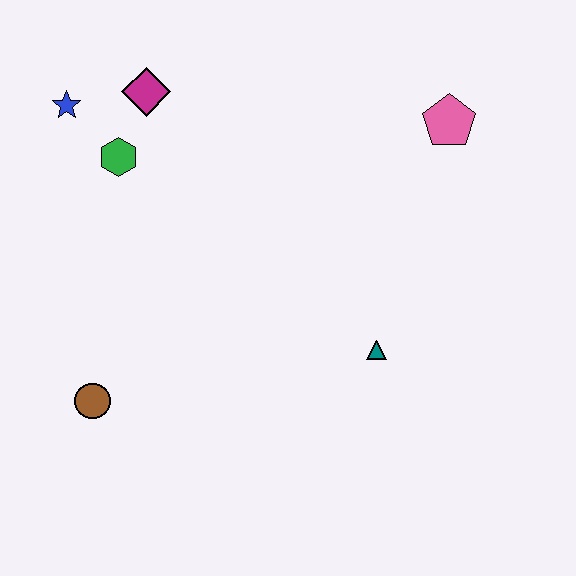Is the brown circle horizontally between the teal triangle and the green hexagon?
No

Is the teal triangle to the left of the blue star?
No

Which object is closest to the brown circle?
The green hexagon is closest to the brown circle.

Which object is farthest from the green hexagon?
The pink pentagon is farthest from the green hexagon.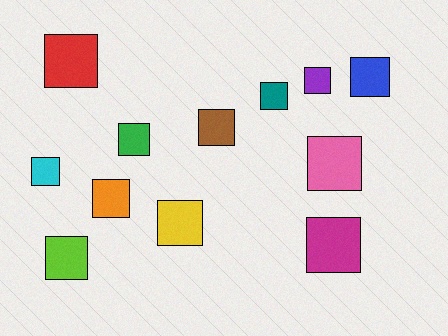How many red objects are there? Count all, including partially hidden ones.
There is 1 red object.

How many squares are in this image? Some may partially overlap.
There are 12 squares.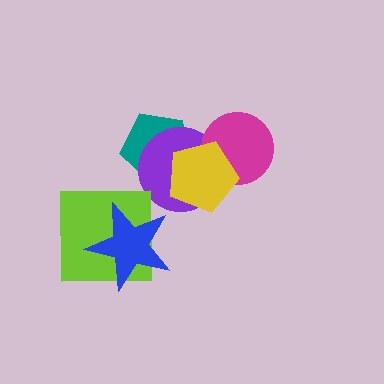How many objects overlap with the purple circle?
3 objects overlap with the purple circle.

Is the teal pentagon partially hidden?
Yes, it is partially covered by another shape.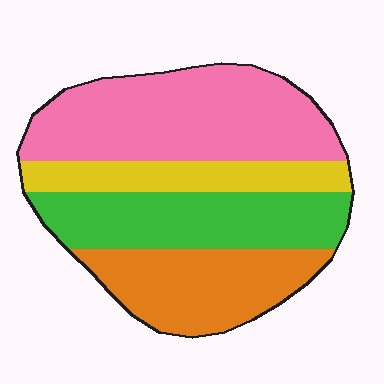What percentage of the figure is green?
Green covers about 25% of the figure.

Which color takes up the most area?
Pink, at roughly 35%.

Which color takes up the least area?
Yellow, at roughly 15%.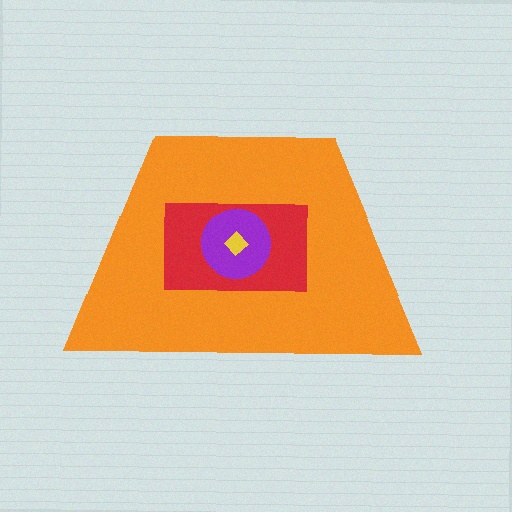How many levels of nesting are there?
4.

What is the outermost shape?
The orange trapezoid.